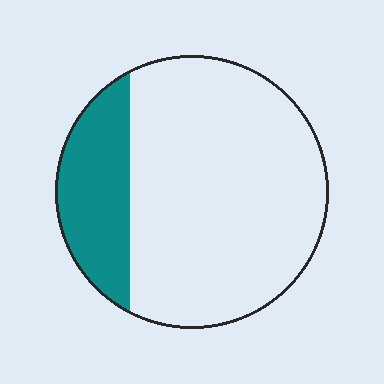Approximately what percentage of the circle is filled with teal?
Approximately 20%.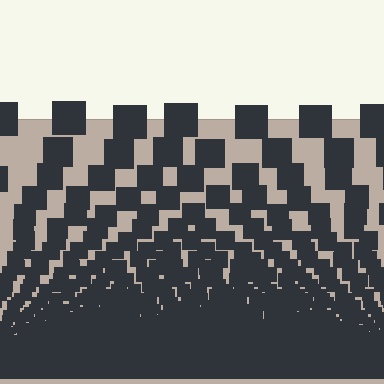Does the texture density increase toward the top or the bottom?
Density increases toward the bottom.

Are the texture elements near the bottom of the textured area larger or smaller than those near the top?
Smaller. The gradient is inverted — elements near the bottom are smaller and denser.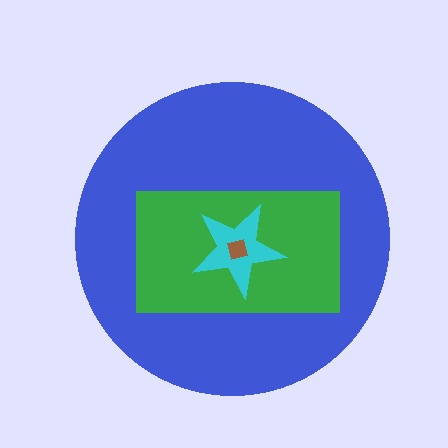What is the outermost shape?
The blue circle.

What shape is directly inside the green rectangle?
The cyan star.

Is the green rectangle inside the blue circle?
Yes.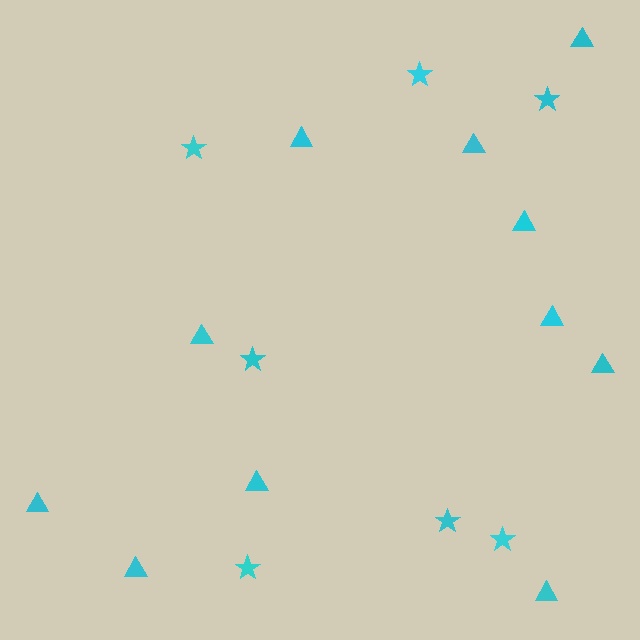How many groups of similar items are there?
There are 2 groups: one group of triangles (11) and one group of stars (7).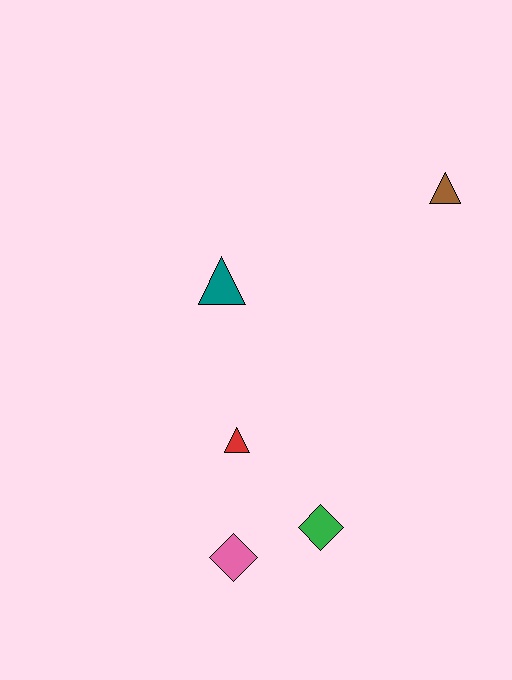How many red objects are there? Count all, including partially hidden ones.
There is 1 red object.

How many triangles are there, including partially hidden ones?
There are 3 triangles.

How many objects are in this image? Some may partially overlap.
There are 5 objects.